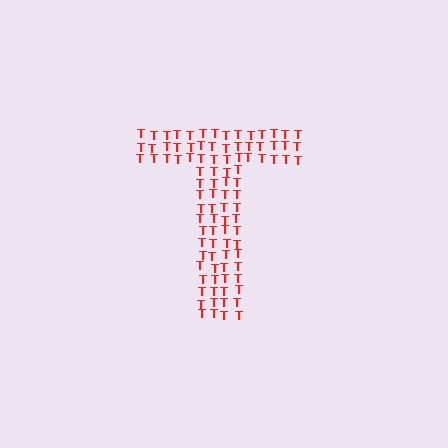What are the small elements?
The small elements are letter T's.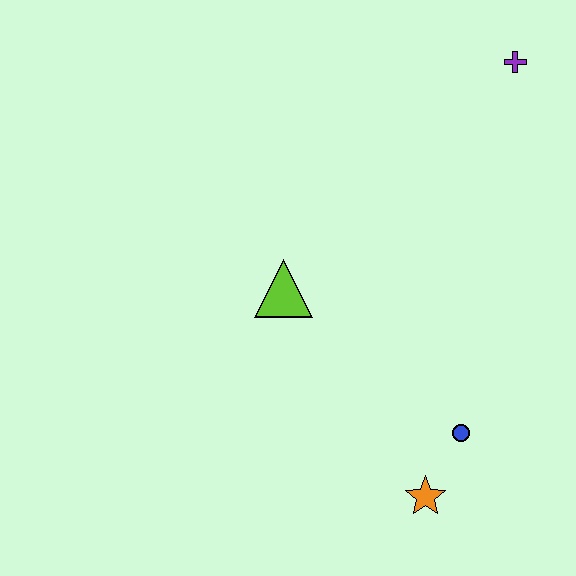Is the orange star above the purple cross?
No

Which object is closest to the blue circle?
The orange star is closest to the blue circle.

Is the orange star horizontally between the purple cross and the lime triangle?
Yes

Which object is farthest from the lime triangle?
The purple cross is farthest from the lime triangle.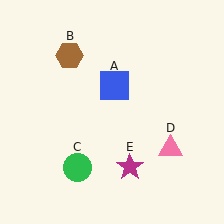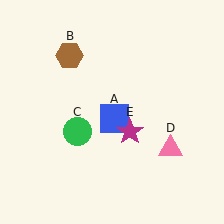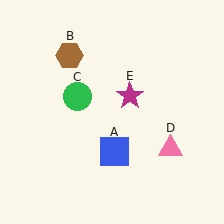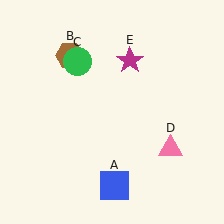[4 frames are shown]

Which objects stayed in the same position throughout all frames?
Brown hexagon (object B) and pink triangle (object D) remained stationary.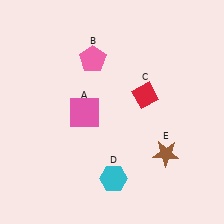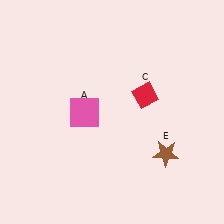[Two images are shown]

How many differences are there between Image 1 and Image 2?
There are 2 differences between the two images.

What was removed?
The pink pentagon (B), the cyan hexagon (D) were removed in Image 2.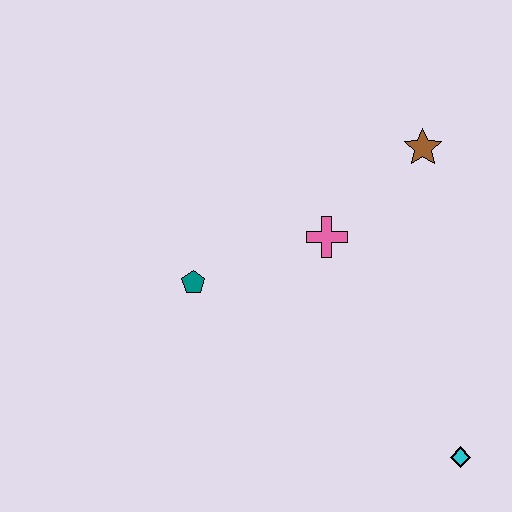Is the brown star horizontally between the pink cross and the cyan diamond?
Yes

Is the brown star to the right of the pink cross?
Yes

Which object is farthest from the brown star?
The cyan diamond is farthest from the brown star.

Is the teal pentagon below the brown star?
Yes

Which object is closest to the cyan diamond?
The pink cross is closest to the cyan diamond.